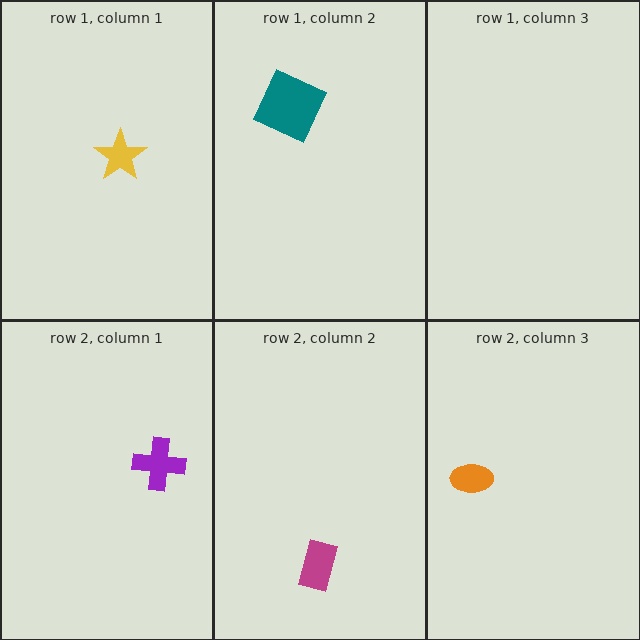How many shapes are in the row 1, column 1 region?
1.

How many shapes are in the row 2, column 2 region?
1.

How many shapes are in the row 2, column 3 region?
1.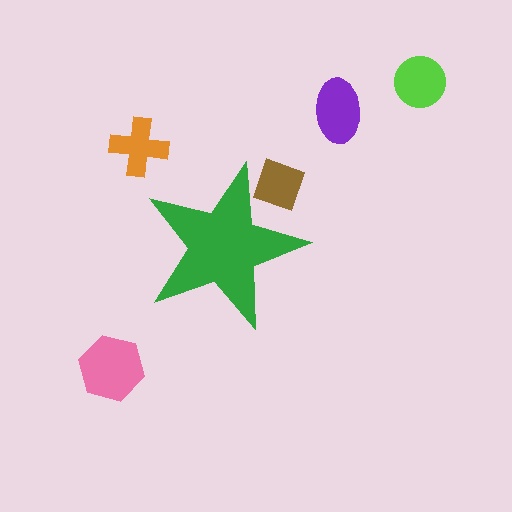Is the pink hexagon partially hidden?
No, the pink hexagon is fully visible.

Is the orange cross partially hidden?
No, the orange cross is fully visible.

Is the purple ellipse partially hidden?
No, the purple ellipse is fully visible.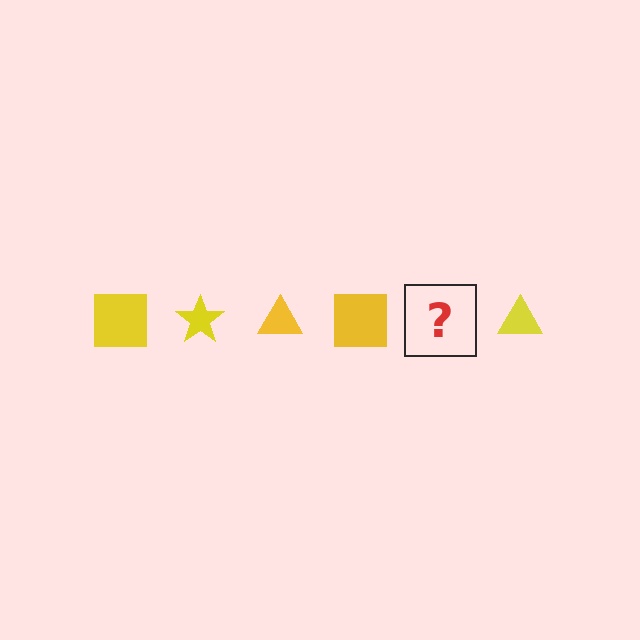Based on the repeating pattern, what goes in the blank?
The blank should be a yellow star.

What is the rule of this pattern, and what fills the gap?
The rule is that the pattern cycles through square, star, triangle shapes in yellow. The gap should be filled with a yellow star.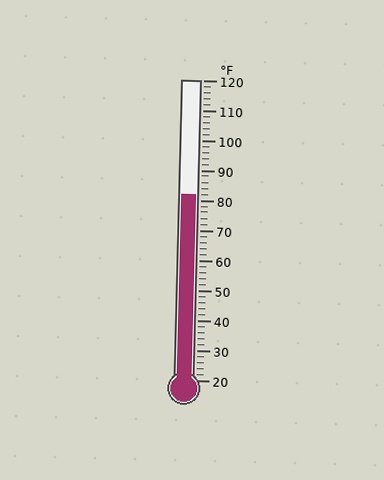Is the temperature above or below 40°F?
The temperature is above 40°F.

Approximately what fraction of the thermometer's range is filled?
The thermometer is filled to approximately 60% of its range.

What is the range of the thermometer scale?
The thermometer scale ranges from 20°F to 120°F.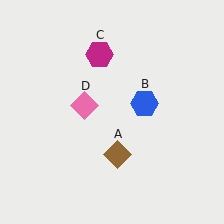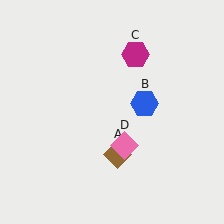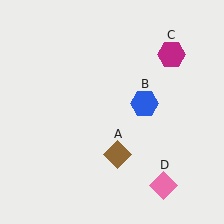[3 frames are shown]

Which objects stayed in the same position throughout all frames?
Brown diamond (object A) and blue hexagon (object B) remained stationary.